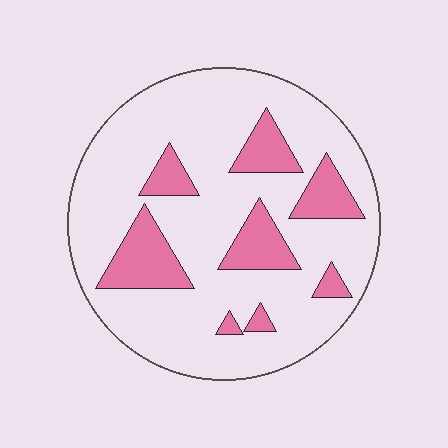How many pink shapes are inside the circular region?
8.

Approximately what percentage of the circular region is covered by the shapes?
Approximately 20%.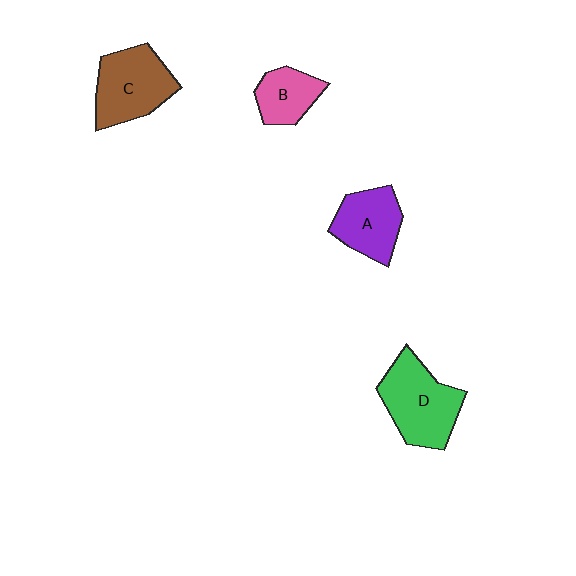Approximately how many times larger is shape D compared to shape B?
Approximately 1.8 times.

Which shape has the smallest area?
Shape B (pink).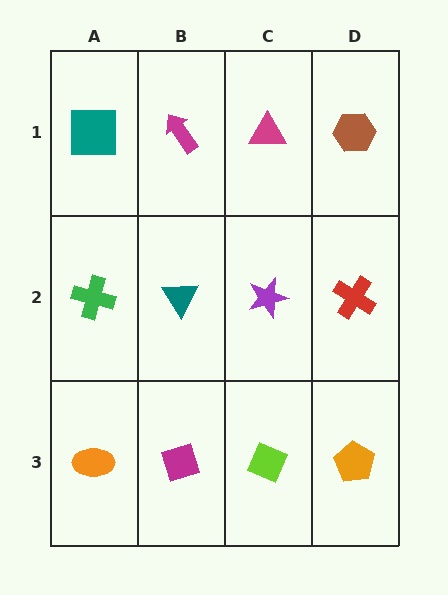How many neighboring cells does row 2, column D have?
3.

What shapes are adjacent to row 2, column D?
A brown hexagon (row 1, column D), an orange pentagon (row 3, column D), a purple star (row 2, column C).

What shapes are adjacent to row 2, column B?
A magenta arrow (row 1, column B), a magenta diamond (row 3, column B), a green cross (row 2, column A), a purple star (row 2, column C).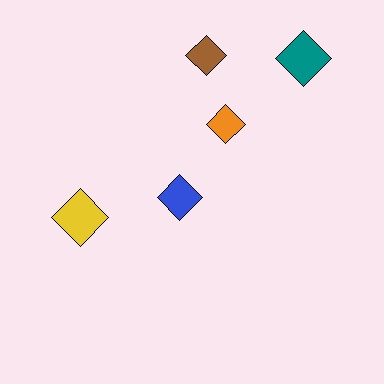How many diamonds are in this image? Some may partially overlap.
There are 5 diamonds.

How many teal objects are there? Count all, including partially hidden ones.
There is 1 teal object.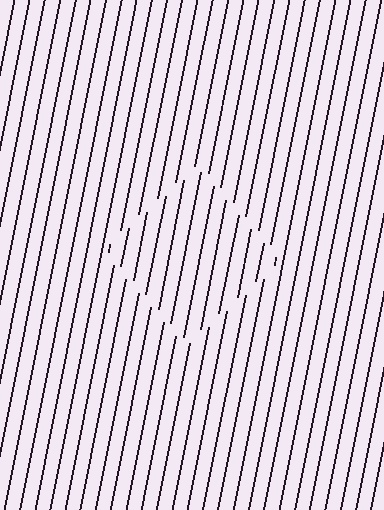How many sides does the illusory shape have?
4 sides — the line-ends trace a square.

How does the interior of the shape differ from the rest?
The interior of the shape contains the same grating, shifted by half a period — the contour is defined by the phase discontinuity where line-ends from the inner and outer gratings abut.